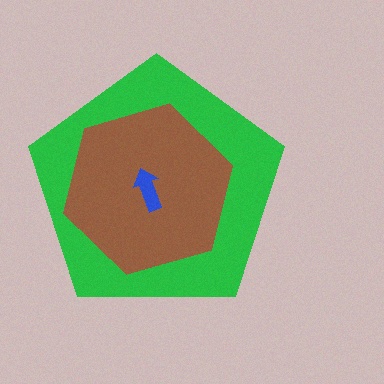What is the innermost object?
The blue arrow.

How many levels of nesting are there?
3.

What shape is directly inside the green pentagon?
The brown hexagon.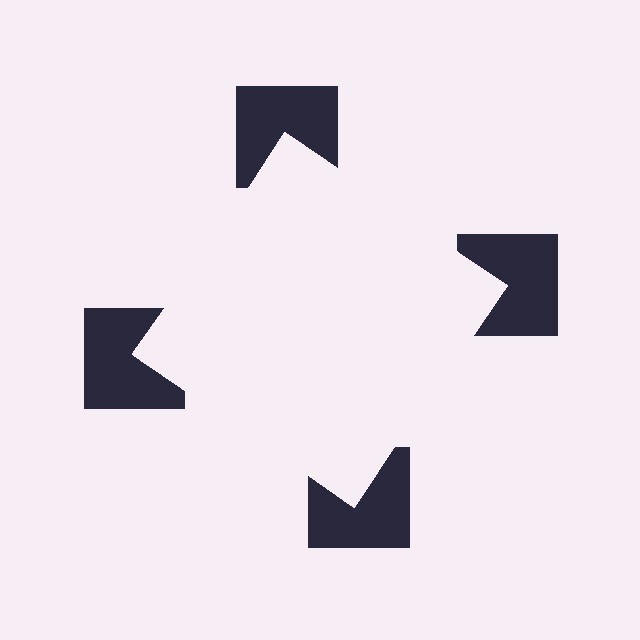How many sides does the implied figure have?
4 sides.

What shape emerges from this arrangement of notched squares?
An illusory square — its edges are inferred from the aligned wedge cuts in the notched squares, not physically drawn.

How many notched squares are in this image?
There are 4 — one at each vertex of the illusory square.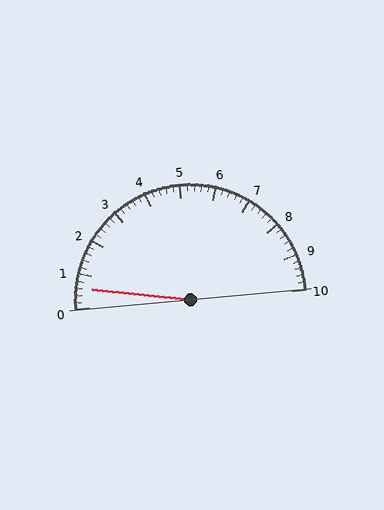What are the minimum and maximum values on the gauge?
The gauge ranges from 0 to 10.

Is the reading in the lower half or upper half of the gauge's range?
The reading is in the lower half of the range (0 to 10).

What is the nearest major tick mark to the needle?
The nearest major tick mark is 1.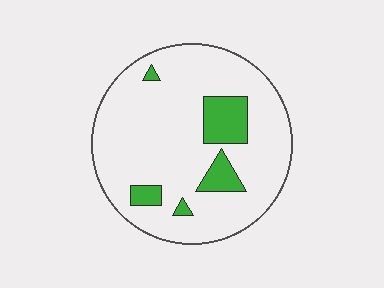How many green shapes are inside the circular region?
5.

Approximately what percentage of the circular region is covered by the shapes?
Approximately 15%.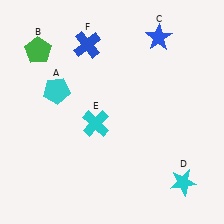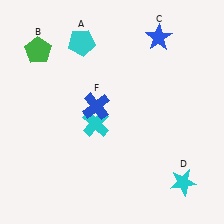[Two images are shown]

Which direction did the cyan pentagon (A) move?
The cyan pentagon (A) moved up.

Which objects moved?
The objects that moved are: the cyan pentagon (A), the blue cross (F).